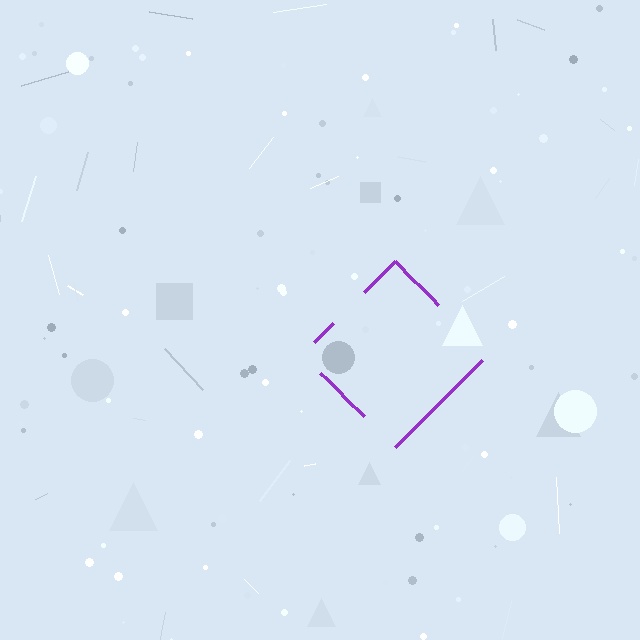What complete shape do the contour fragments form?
The contour fragments form a diamond.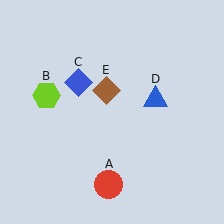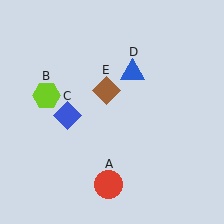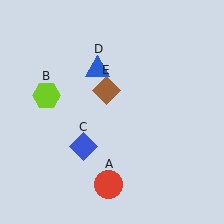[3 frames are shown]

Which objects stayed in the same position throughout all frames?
Red circle (object A) and lime hexagon (object B) and brown diamond (object E) remained stationary.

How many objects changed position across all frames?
2 objects changed position: blue diamond (object C), blue triangle (object D).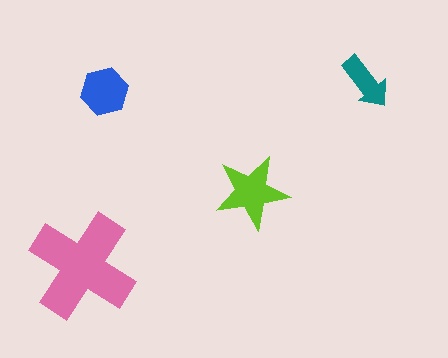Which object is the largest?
The pink cross.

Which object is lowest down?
The pink cross is bottommost.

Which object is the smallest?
The teal arrow.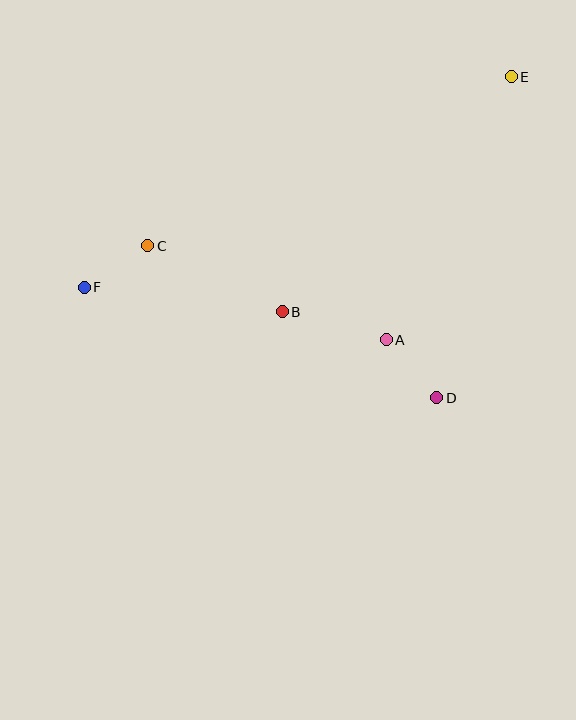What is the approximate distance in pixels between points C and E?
The distance between C and E is approximately 401 pixels.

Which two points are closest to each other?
Points C and F are closest to each other.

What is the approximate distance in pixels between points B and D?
The distance between B and D is approximately 176 pixels.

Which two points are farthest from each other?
Points E and F are farthest from each other.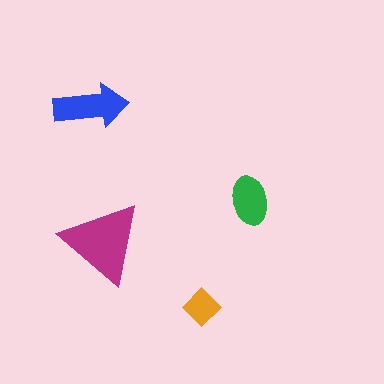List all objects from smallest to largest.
The orange diamond, the green ellipse, the blue arrow, the magenta triangle.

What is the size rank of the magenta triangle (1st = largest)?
1st.